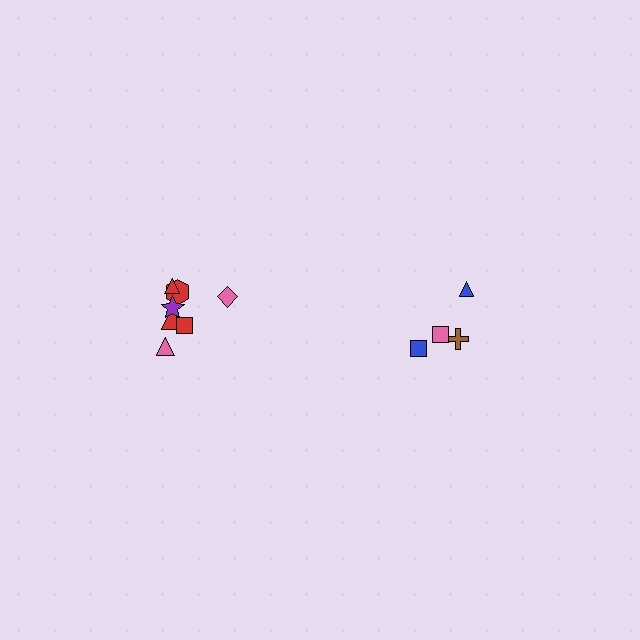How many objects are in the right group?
There are 4 objects.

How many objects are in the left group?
There are 7 objects.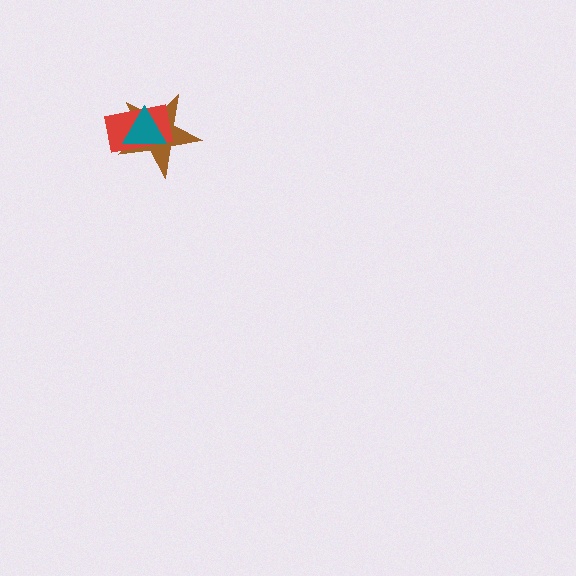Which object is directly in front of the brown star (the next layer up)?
The red rectangle is directly in front of the brown star.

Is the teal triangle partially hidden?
No, no other shape covers it.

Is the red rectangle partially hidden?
Yes, it is partially covered by another shape.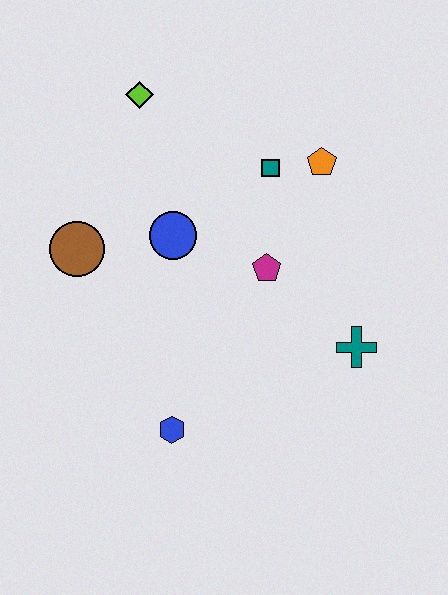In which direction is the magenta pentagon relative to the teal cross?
The magenta pentagon is to the left of the teal cross.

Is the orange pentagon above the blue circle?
Yes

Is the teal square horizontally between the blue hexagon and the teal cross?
Yes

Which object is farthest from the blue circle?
The teal cross is farthest from the blue circle.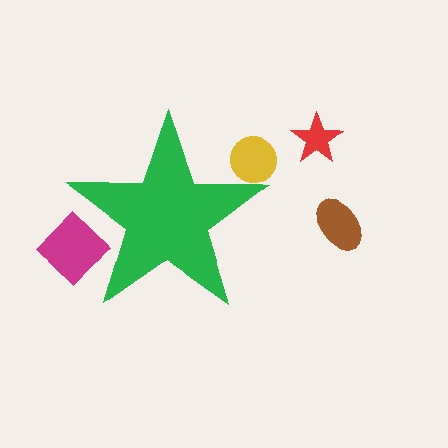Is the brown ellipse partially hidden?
No, the brown ellipse is fully visible.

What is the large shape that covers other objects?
A green star.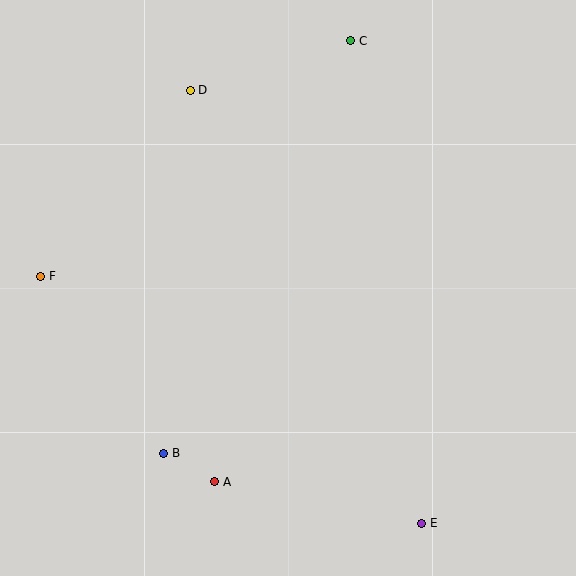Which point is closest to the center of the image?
Point B at (164, 453) is closest to the center.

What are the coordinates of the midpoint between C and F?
The midpoint between C and F is at (196, 159).